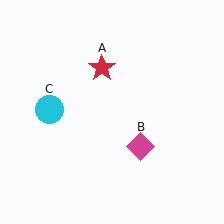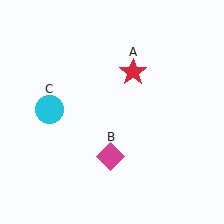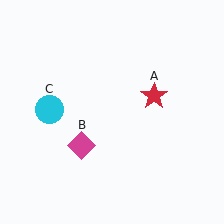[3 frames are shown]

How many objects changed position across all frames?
2 objects changed position: red star (object A), magenta diamond (object B).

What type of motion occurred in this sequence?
The red star (object A), magenta diamond (object B) rotated clockwise around the center of the scene.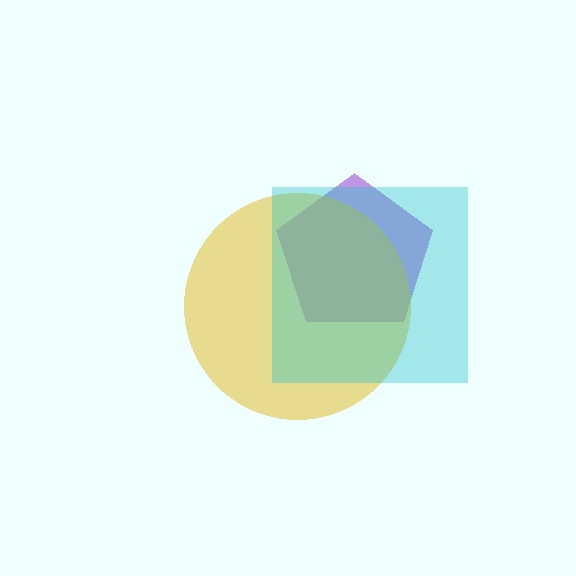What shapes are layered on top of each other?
The layered shapes are: a purple pentagon, a yellow circle, a cyan square.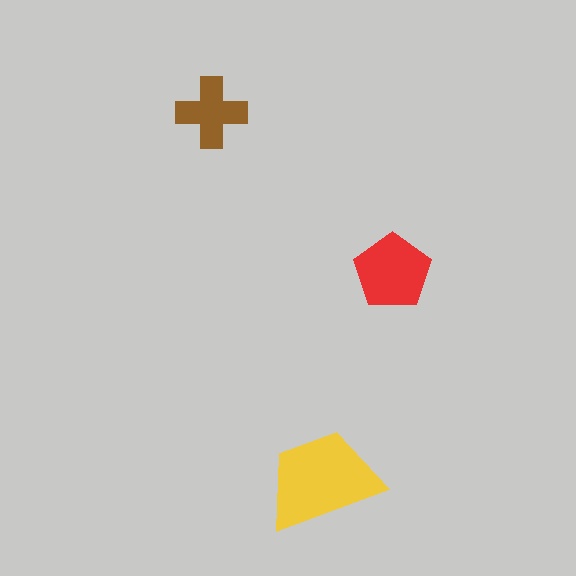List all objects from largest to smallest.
The yellow trapezoid, the red pentagon, the brown cross.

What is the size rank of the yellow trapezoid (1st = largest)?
1st.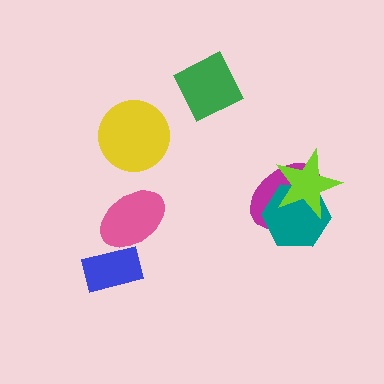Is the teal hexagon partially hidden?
Yes, it is partially covered by another shape.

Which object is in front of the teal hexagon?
The lime star is in front of the teal hexagon.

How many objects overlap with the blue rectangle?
1 object overlaps with the blue rectangle.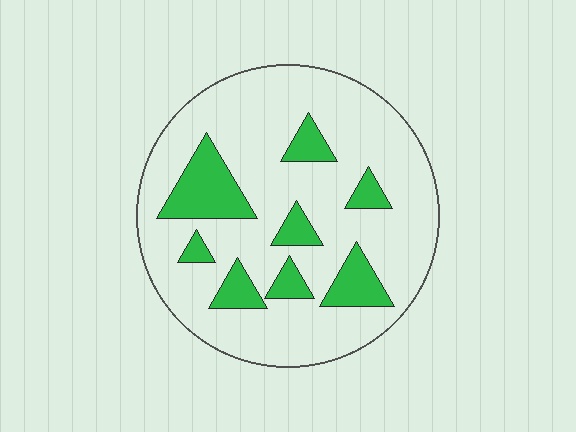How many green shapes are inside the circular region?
8.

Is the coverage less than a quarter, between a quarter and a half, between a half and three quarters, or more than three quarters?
Less than a quarter.